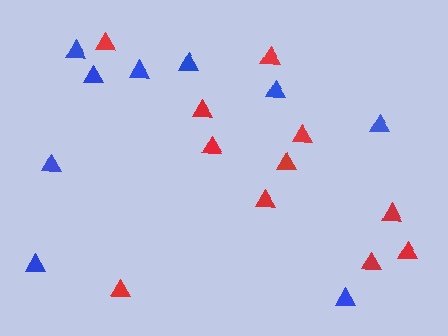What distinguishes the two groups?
There are 2 groups: one group of blue triangles (9) and one group of red triangles (11).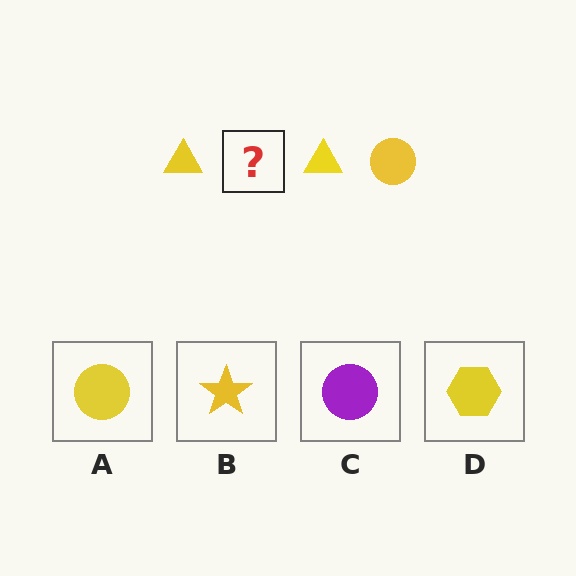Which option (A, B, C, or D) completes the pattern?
A.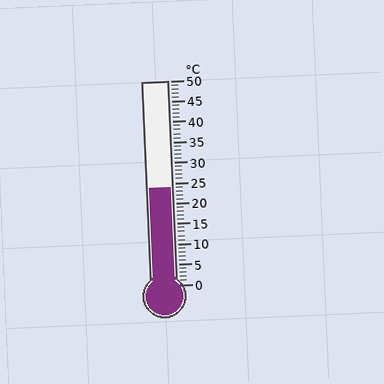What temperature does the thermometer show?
The thermometer shows approximately 24°C.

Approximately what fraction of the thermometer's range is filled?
The thermometer is filled to approximately 50% of its range.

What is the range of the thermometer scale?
The thermometer scale ranges from 0°C to 50°C.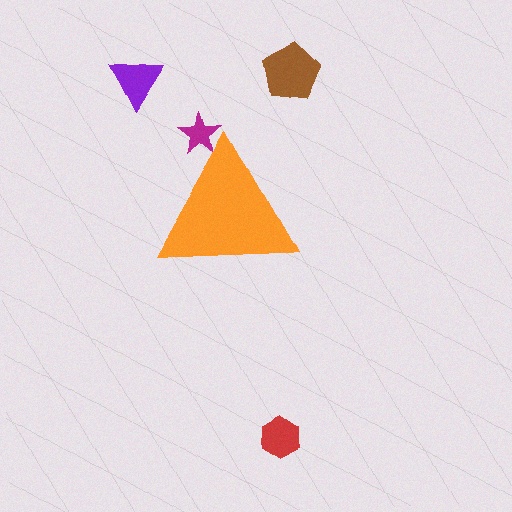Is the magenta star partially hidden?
Yes, the magenta star is partially hidden behind the orange triangle.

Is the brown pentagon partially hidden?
No, the brown pentagon is fully visible.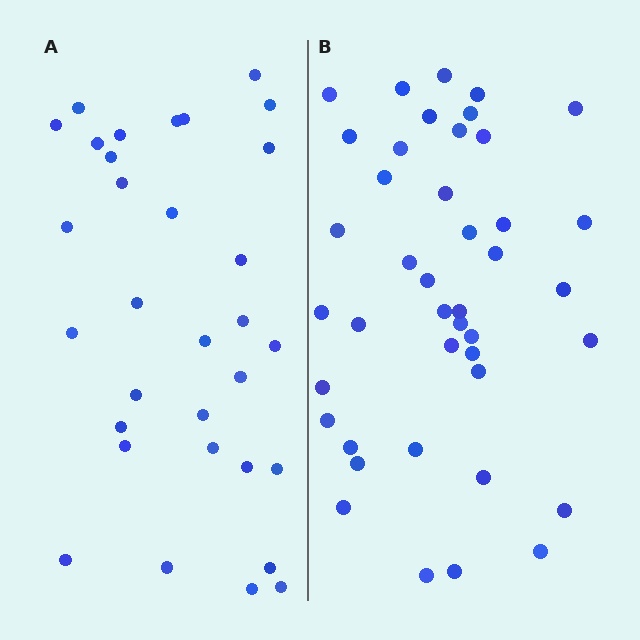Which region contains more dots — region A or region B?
Region B (the right region) has more dots.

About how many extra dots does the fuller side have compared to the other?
Region B has roughly 10 or so more dots than region A.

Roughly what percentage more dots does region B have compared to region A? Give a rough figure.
About 30% more.